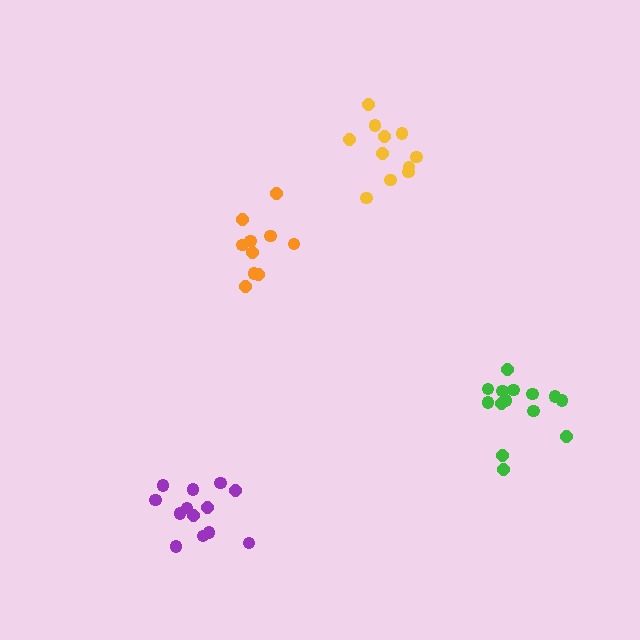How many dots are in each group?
Group 1: 11 dots, Group 2: 14 dots, Group 3: 13 dots, Group 4: 10 dots (48 total).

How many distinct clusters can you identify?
There are 4 distinct clusters.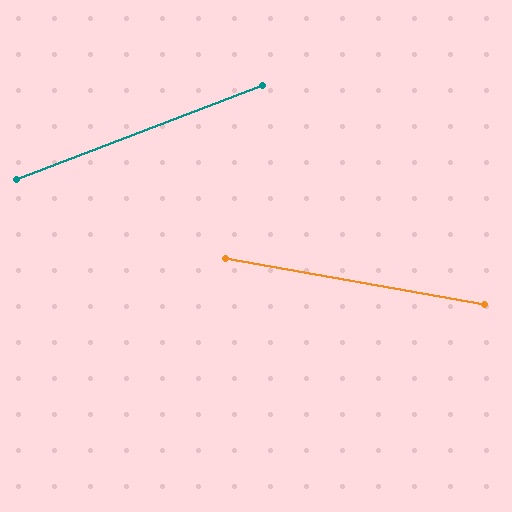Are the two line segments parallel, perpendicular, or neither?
Neither parallel nor perpendicular — they differ by about 31°.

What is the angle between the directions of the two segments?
Approximately 31 degrees.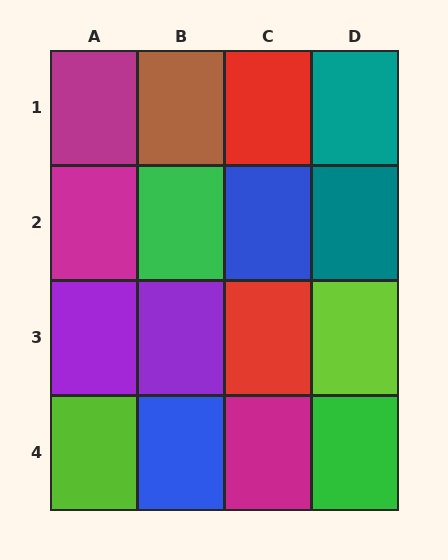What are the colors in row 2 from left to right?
Magenta, green, blue, teal.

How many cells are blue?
2 cells are blue.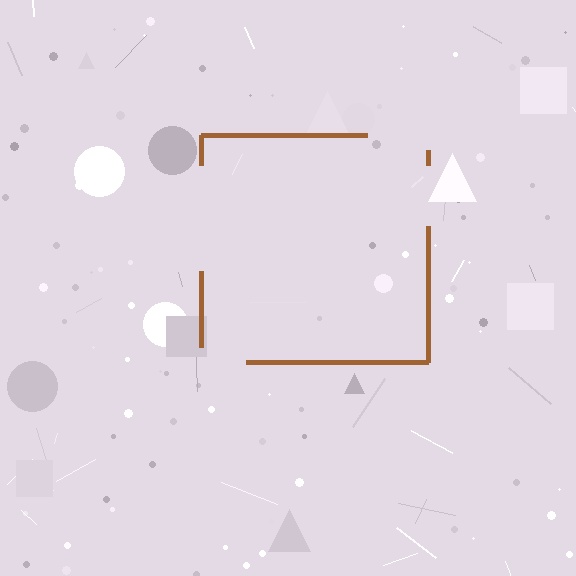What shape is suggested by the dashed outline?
The dashed outline suggests a square.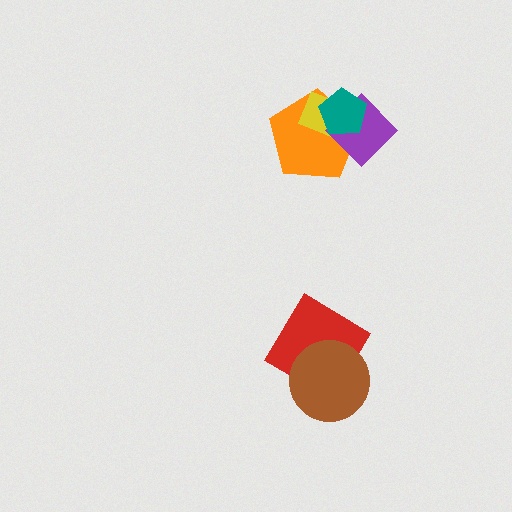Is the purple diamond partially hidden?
Yes, it is partially covered by another shape.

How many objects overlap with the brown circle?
1 object overlaps with the brown circle.